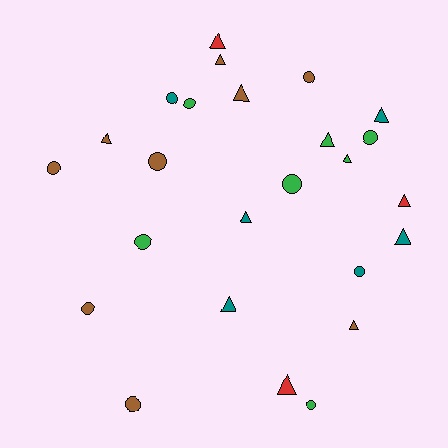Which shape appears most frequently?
Triangle, with 13 objects.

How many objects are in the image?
There are 25 objects.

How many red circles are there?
There are no red circles.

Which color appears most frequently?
Brown, with 9 objects.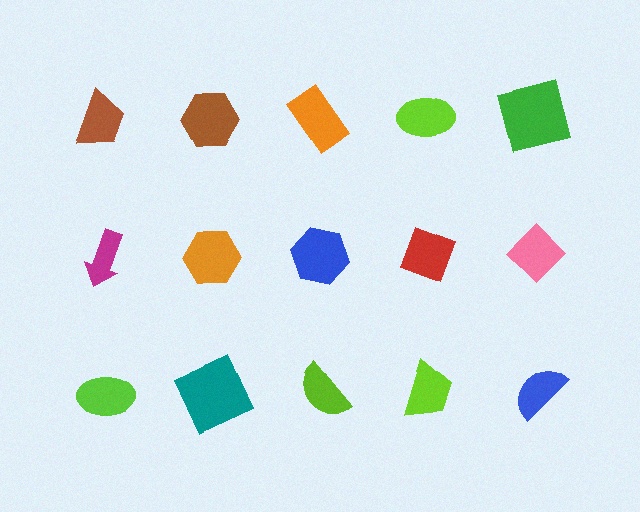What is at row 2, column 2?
An orange hexagon.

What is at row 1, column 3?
An orange rectangle.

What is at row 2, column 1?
A magenta arrow.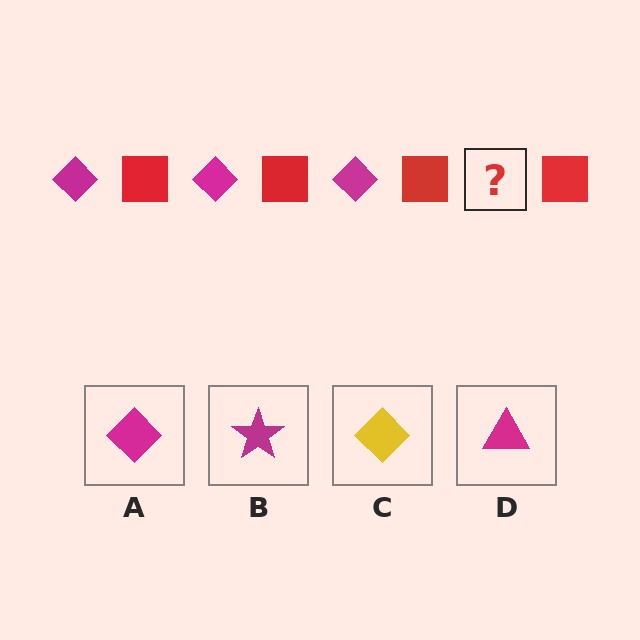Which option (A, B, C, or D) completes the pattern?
A.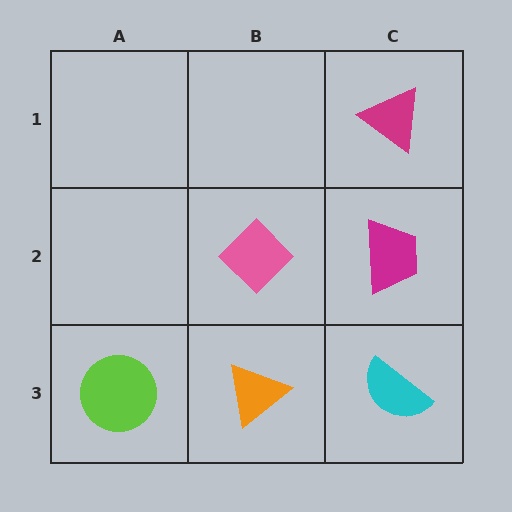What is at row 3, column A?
A lime circle.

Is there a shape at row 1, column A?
No, that cell is empty.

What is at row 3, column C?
A cyan semicircle.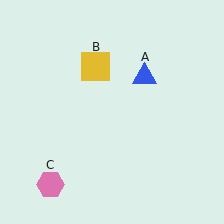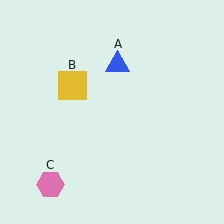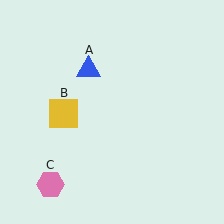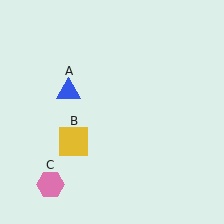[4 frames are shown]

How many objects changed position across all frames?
2 objects changed position: blue triangle (object A), yellow square (object B).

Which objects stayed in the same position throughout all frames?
Pink hexagon (object C) remained stationary.